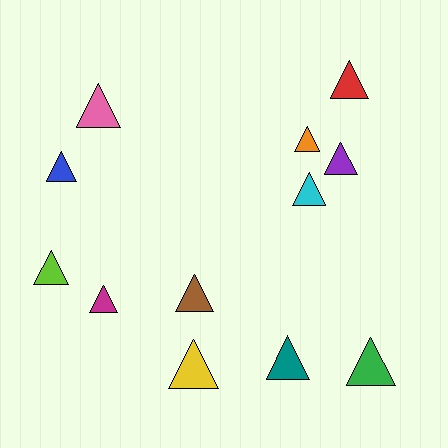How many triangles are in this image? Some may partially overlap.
There are 12 triangles.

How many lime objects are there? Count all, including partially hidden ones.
There is 1 lime object.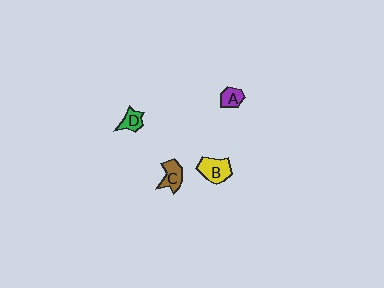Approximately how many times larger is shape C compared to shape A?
Approximately 1.3 times.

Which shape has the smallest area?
Shape A (purple).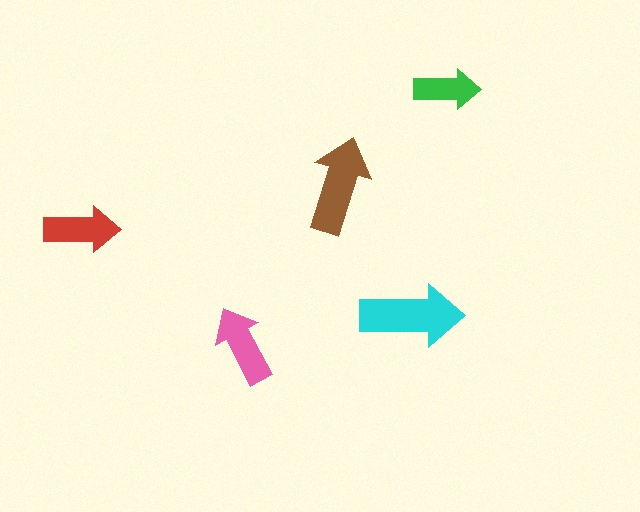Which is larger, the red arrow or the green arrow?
The red one.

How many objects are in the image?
There are 5 objects in the image.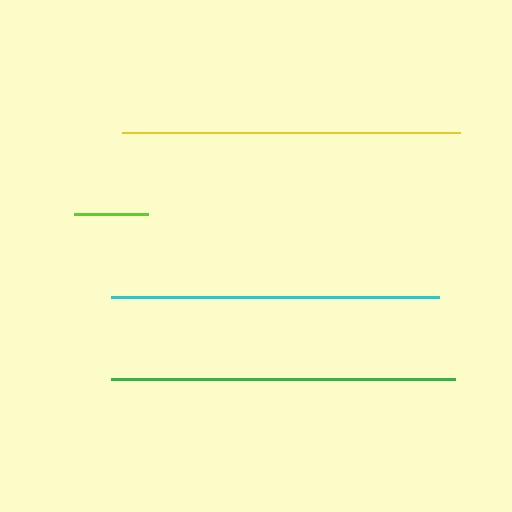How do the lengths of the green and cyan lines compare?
The green and cyan lines are approximately the same length.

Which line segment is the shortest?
The lime line is the shortest at approximately 74 pixels.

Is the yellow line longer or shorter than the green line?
The green line is longer than the yellow line.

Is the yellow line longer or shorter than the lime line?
The yellow line is longer than the lime line.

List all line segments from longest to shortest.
From longest to shortest: green, yellow, cyan, lime.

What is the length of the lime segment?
The lime segment is approximately 74 pixels long.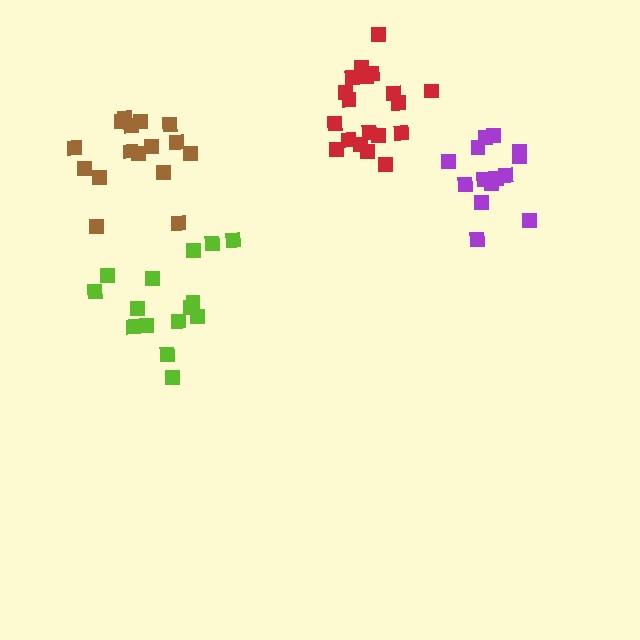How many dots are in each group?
Group 1: 14 dots, Group 2: 15 dots, Group 3: 19 dots, Group 4: 16 dots (64 total).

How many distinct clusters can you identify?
There are 4 distinct clusters.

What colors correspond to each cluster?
The clusters are colored: purple, lime, red, brown.